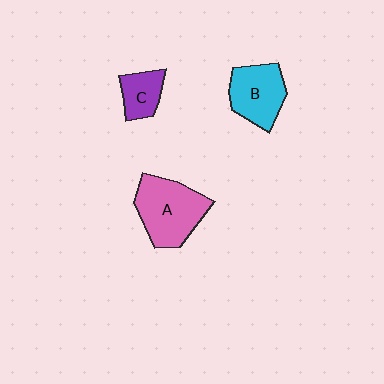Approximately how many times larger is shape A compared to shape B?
Approximately 1.3 times.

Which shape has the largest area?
Shape A (pink).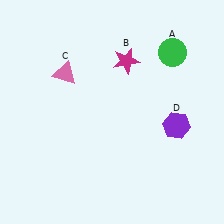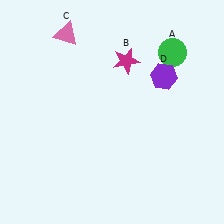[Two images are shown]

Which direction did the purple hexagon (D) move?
The purple hexagon (D) moved up.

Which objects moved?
The objects that moved are: the pink triangle (C), the purple hexagon (D).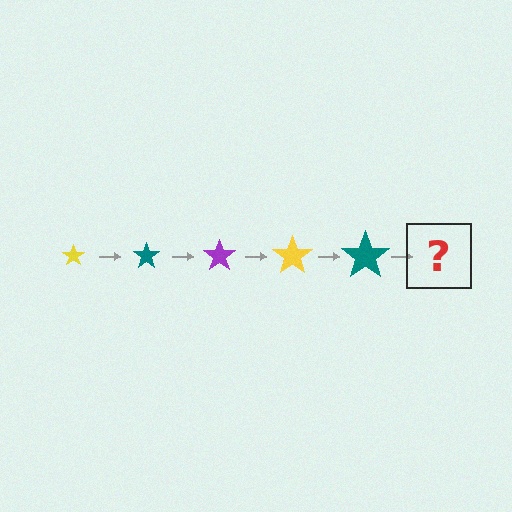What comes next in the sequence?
The next element should be a purple star, larger than the previous one.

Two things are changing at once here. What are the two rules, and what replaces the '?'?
The two rules are that the star grows larger each step and the color cycles through yellow, teal, and purple. The '?' should be a purple star, larger than the previous one.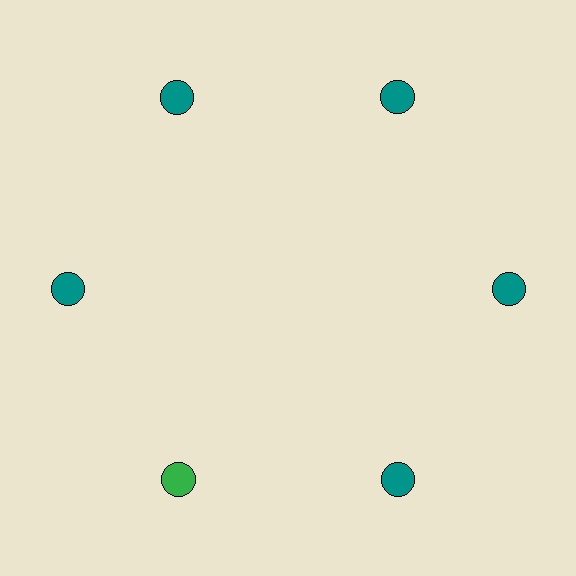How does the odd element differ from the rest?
It has a different color: green instead of teal.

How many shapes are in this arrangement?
There are 6 shapes arranged in a ring pattern.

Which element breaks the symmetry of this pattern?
The green circle at roughly the 7 o'clock position breaks the symmetry. All other shapes are teal circles.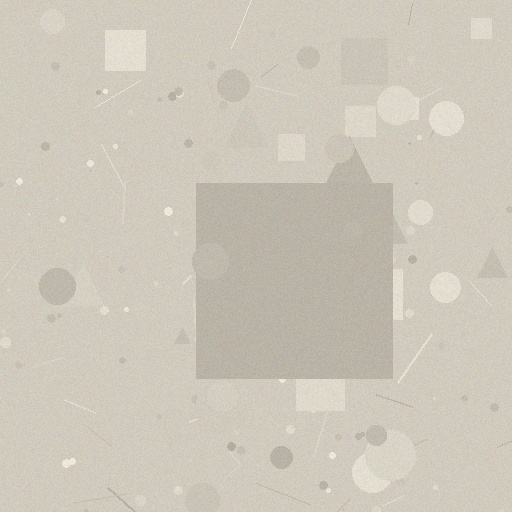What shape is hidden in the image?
A square is hidden in the image.